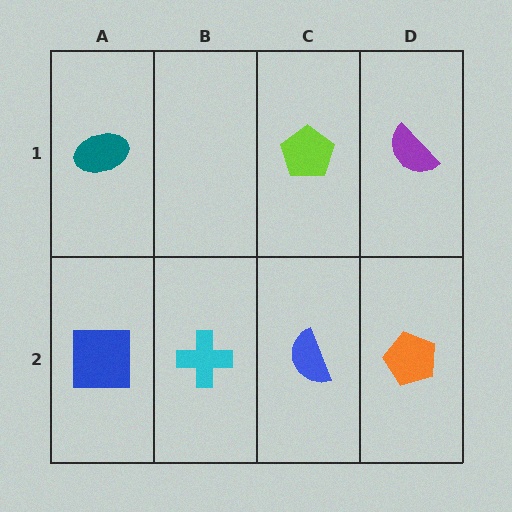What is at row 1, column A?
A teal ellipse.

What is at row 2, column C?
A blue semicircle.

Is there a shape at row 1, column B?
No, that cell is empty.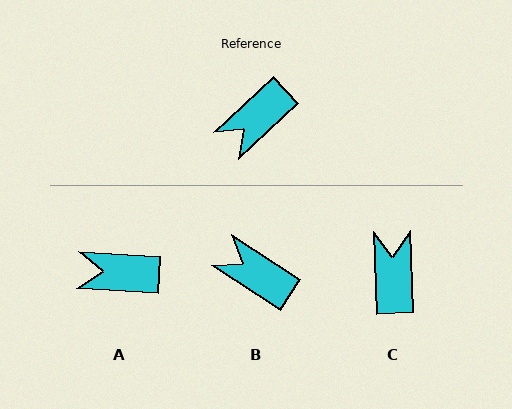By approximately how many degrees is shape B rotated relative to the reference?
Approximately 76 degrees clockwise.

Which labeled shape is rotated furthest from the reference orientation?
C, about 131 degrees away.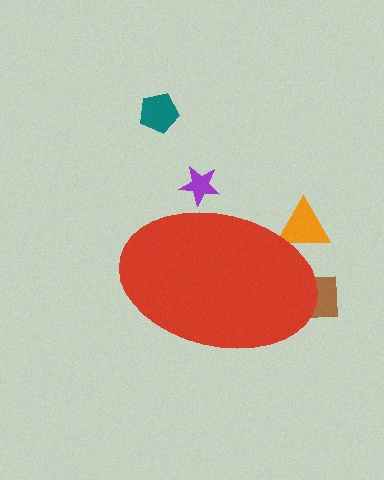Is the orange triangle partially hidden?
Yes, the orange triangle is partially hidden behind the red ellipse.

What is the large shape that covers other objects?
A red ellipse.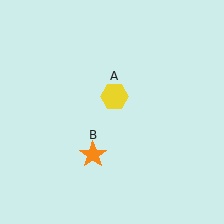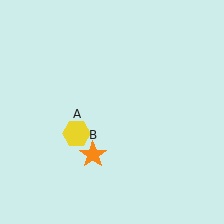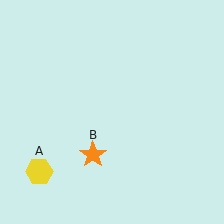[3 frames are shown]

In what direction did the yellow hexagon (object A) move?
The yellow hexagon (object A) moved down and to the left.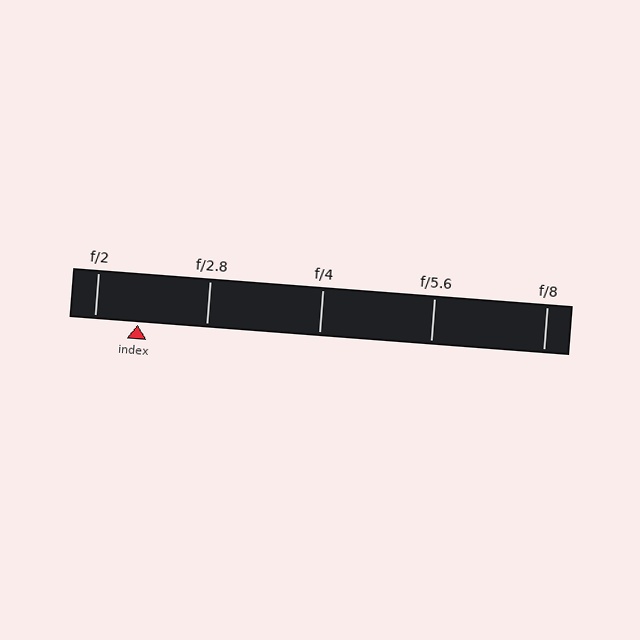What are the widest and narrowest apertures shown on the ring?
The widest aperture shown is f/2 and the narrowest is f/8.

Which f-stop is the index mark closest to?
The index mark is closest to f/2.